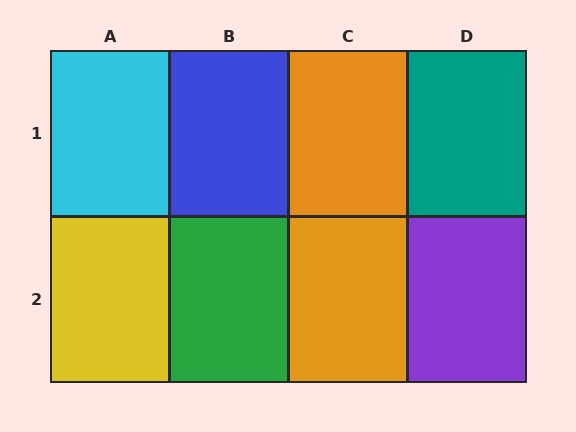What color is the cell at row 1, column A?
Cyan.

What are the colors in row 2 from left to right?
Yellow, green, orange, purple.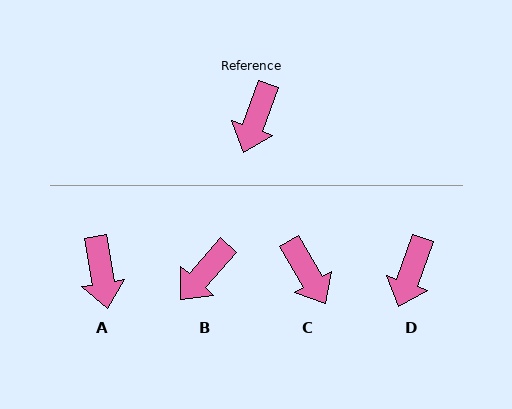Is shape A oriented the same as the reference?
No, it is off by about 29 degrees.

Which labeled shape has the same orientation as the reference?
D.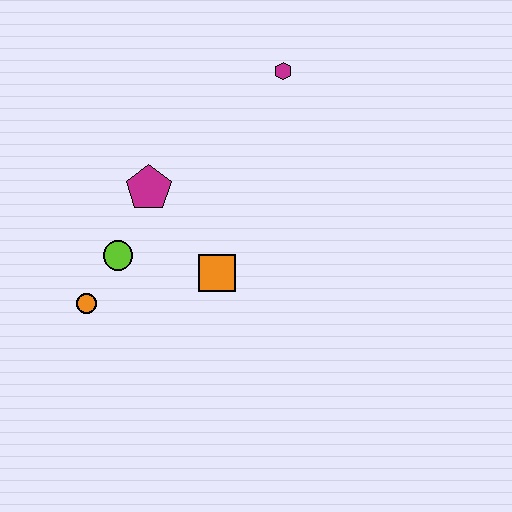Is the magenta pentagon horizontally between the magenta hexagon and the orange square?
No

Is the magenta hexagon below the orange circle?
No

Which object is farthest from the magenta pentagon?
The magenta hexagon is farthest from the magenta pentagon.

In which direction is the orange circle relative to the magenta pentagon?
The orange circle is below the magenta pentagon.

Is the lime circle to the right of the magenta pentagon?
No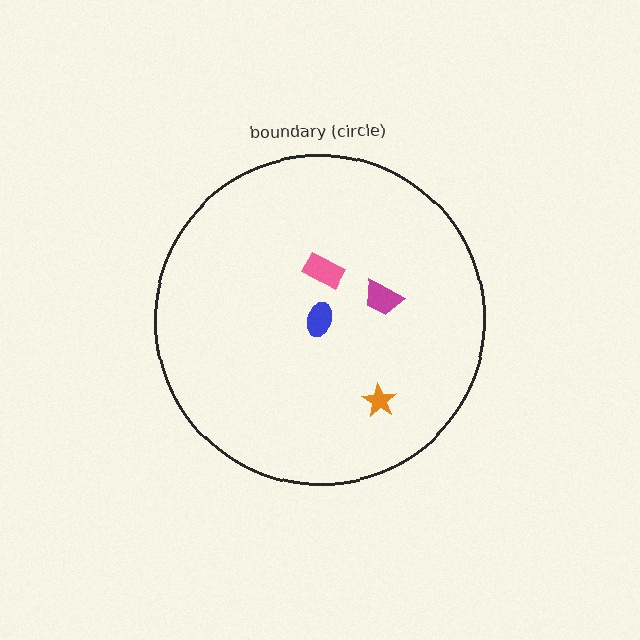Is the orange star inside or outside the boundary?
Inside.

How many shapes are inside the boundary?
4 inside, 0 outside.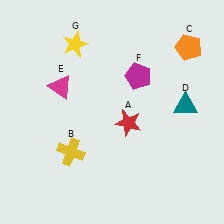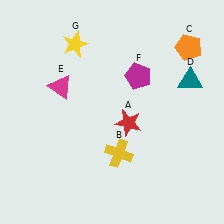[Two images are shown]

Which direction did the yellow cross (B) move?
The yellow cross (B) moved right.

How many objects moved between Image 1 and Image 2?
2 objects moved between the two images.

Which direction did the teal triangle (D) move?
The teal triangle (D) moved up.